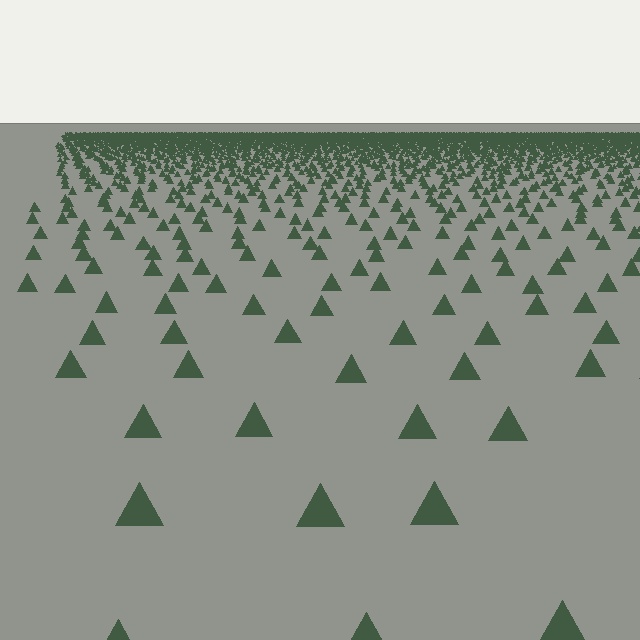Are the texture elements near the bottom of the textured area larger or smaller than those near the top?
Larger. Near the bottom, elements are closer to the viewer and appear at a bigger on-screen size.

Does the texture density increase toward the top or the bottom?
Density increases toward the top.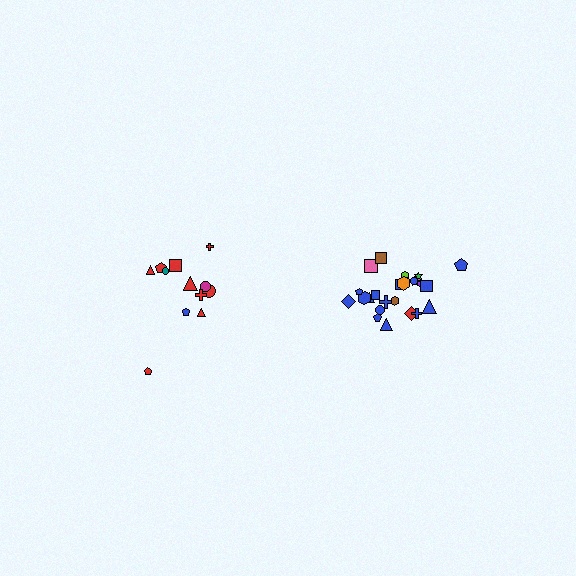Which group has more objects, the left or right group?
The right group.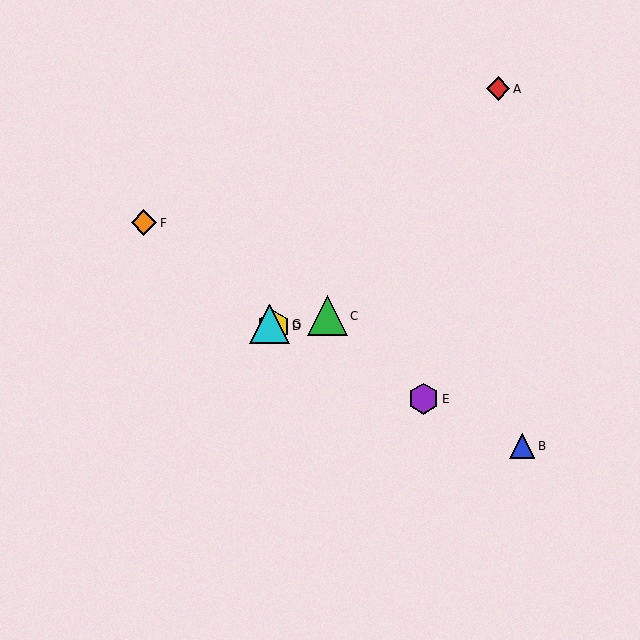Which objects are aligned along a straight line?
Objects B, D, E, G are aligned along a straight line.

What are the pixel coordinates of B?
Object B is at (522, 446).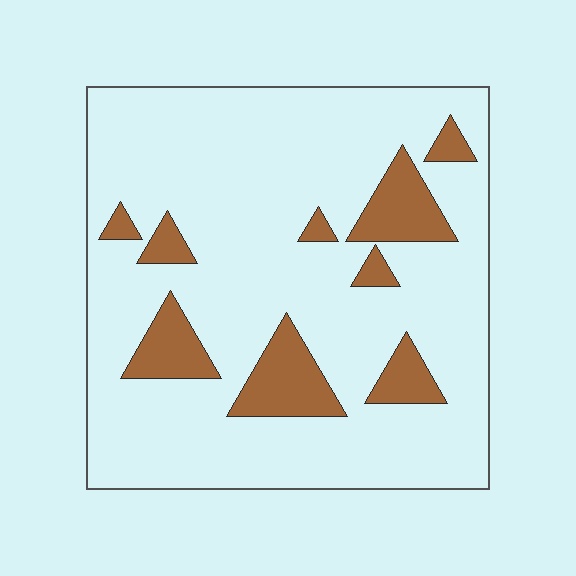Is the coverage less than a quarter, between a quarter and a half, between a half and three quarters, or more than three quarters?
Less than a quarter.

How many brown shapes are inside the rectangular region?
9.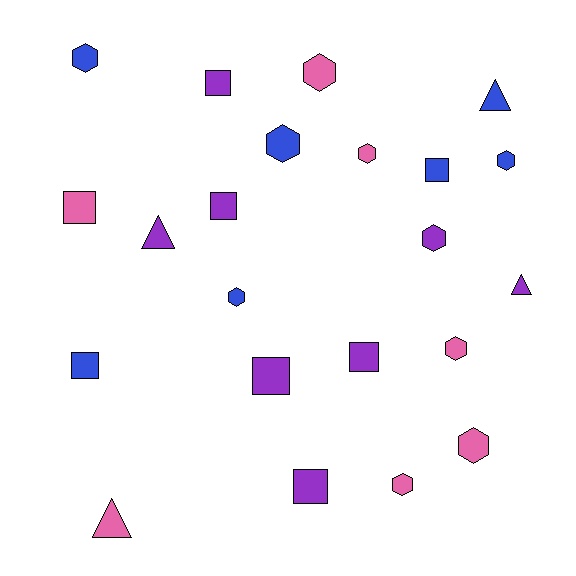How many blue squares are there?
There are 2 blue squares.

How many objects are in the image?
There are 22 objects.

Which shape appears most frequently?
Hexagon, with 10 objects.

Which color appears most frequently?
Purple, with 8 objects.